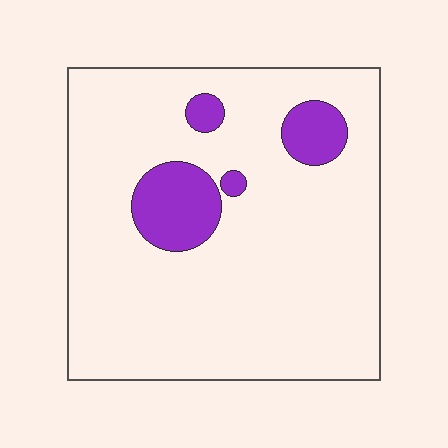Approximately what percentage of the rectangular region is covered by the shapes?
Approximately 10%.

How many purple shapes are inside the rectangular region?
4.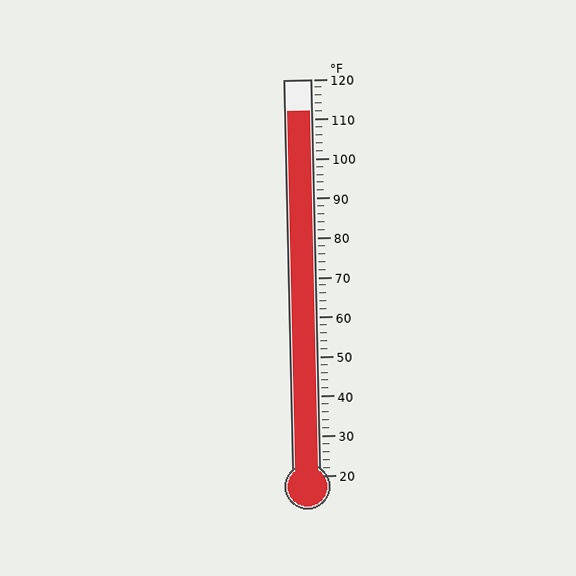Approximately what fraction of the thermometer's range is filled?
The thermometer is filled to approximately 90% of its range.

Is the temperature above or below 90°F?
The temperature is above 90°F.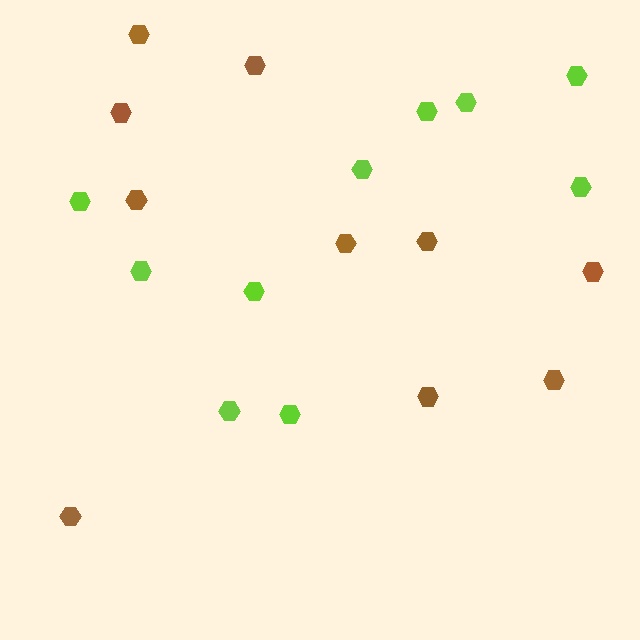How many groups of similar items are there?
There are 2 groups: one group of brown hexagons (10) and one group of lime hexagons (10).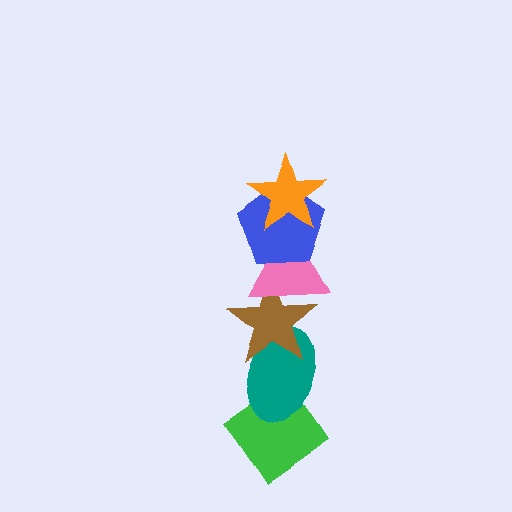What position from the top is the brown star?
The brown star is 4th from the top.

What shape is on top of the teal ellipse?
The brown star is on top of the teal ellipse.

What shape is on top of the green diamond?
The teal ellipse is on top of the green diamond.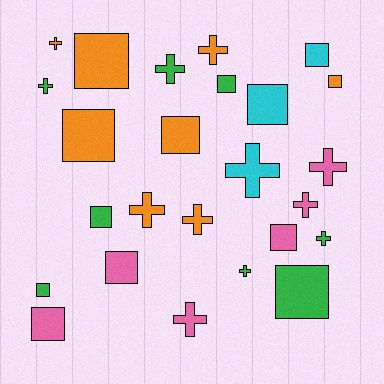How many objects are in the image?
There are 25 objects.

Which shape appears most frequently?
Square, with 13 objects.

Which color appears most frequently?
Orange, with 8 objects.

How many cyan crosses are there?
There is 1 cyan cross.